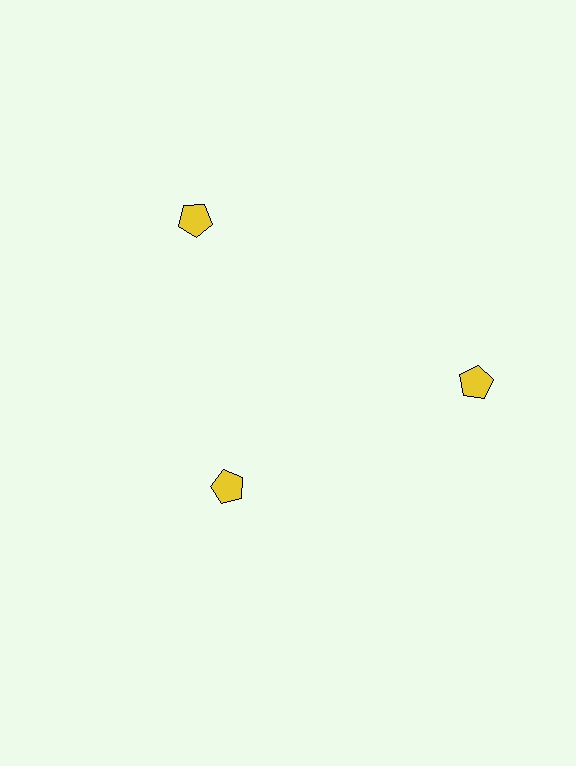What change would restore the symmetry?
The symmetry would be restored by moving it outward, back onto the ring so that all 3 pentagons sit at equal angles and equal distance from the center.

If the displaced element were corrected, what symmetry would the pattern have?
It would have 3-fold rotational symmetry — the pattern would map onto itself every 120 degrees.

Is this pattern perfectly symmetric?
No. The 3 yellow pentagons are arranged in a ring, but one element near the 7 o'clock position is pulled inward toward the center, breaking the 3-fold rotational symmetry.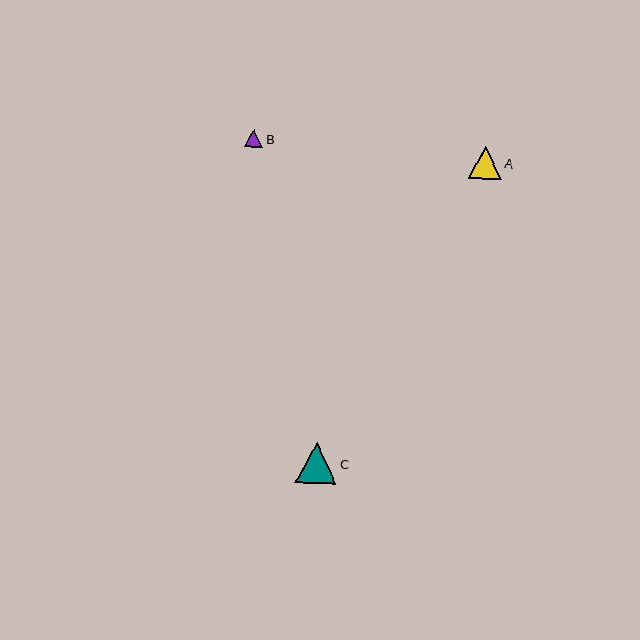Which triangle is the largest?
Triangle C is the largest with a size of approximately 41 pixels.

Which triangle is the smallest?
Triangle B is the smallest with a size of approximately 18 pixels.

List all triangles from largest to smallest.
From largest to smallest: C, A, B.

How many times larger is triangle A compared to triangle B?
Triangle A is approximately 1.8 times the size of triangle B.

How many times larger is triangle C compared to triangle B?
Triangle C is approximately 2.2 times the size of triangle B.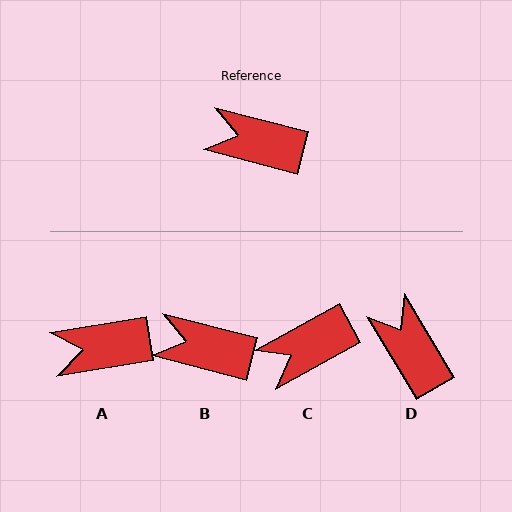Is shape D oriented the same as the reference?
No, it is off by about 44 degrees.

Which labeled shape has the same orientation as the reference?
B.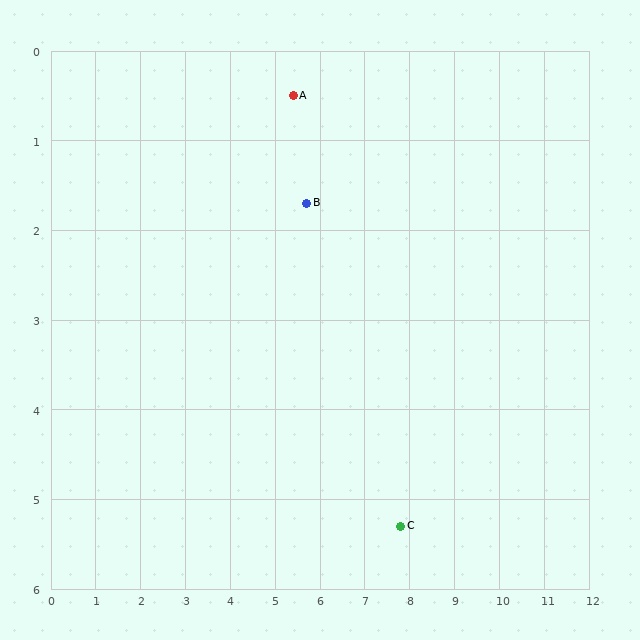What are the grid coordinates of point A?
Point A is at approximately (5.4, 0.5).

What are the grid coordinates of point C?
Point C is at approximately (7.8, 5.3).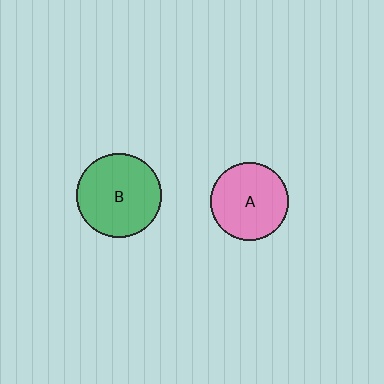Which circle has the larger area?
Circle B (green).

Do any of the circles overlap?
No, none of the circles overlap.